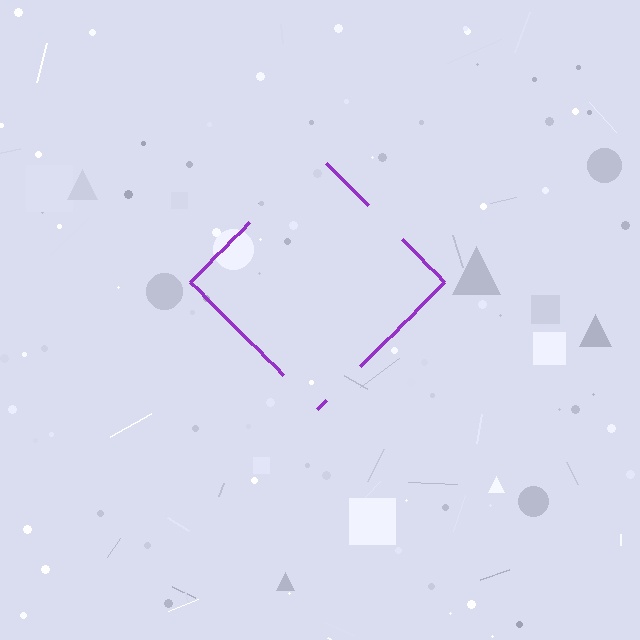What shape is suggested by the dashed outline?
The dashed outline suggests a diamond.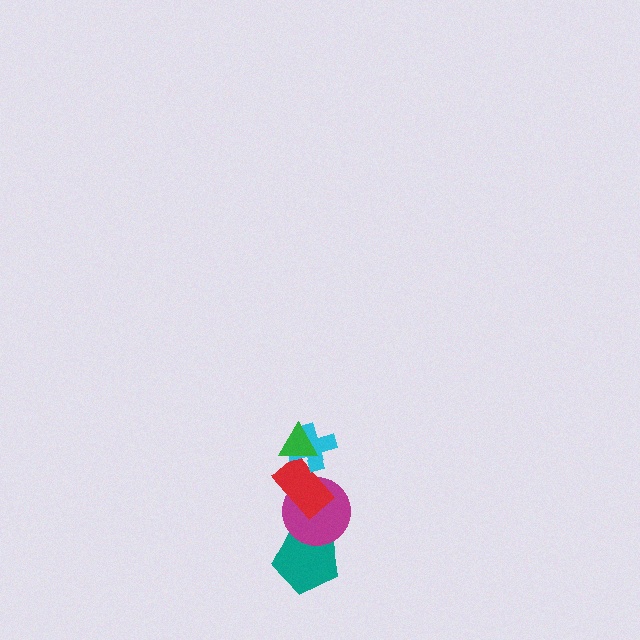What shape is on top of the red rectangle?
The cyan cross is on top of the red rectangle.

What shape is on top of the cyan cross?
The green triangle is on top of the cyan cross.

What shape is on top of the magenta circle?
The red rectangle is on top of the magenta circle.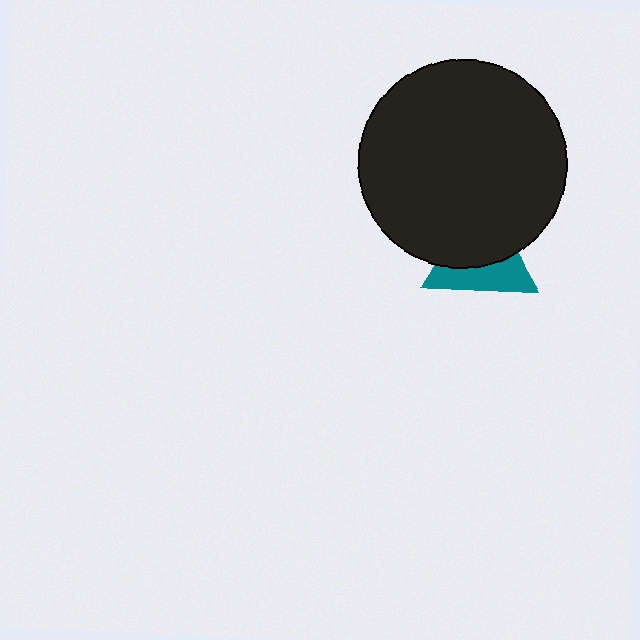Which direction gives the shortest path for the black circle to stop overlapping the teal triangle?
Moving up gives the shortest separation.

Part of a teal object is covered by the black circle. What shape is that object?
It is a triangle.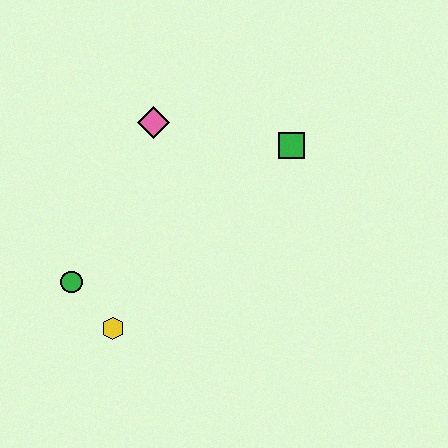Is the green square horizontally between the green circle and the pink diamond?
No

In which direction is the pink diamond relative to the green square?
The pink diamond is to the left of the green square.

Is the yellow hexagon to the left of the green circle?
No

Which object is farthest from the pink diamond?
The yellow hexagon is farthest from the pink diamond.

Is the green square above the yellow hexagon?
Yes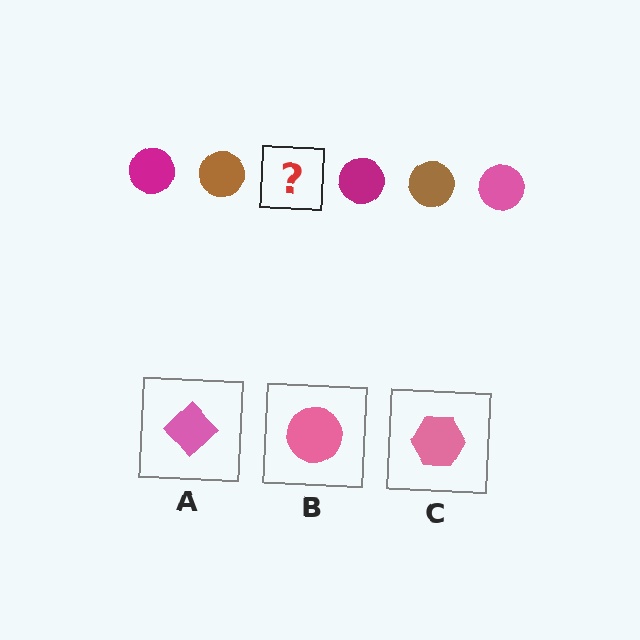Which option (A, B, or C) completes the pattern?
B.